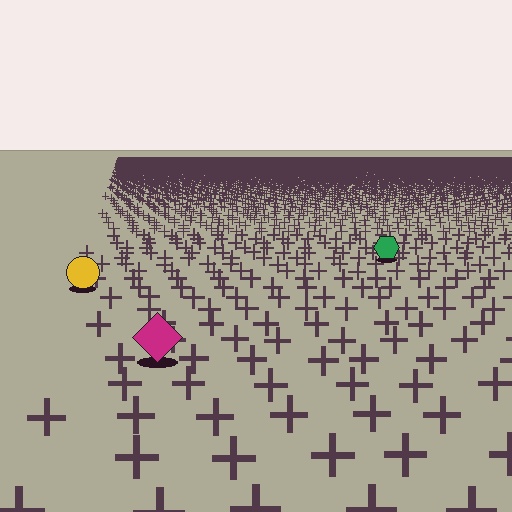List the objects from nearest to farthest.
From nearest to farthest: the magenta diamond, the yellow circle, the green hexagon.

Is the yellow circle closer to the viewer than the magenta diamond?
No. The magenta diamond is closer — you can tell from the texture gradient: the ground texture is coarser near it.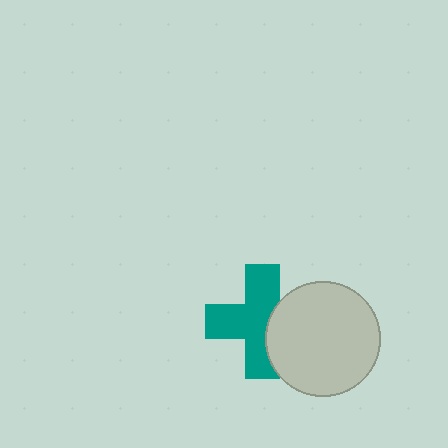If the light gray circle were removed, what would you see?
You would see the complete teal cross.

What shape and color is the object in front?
The object in front is a light gray circle.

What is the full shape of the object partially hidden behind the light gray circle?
The partially hidden object is a teal cross.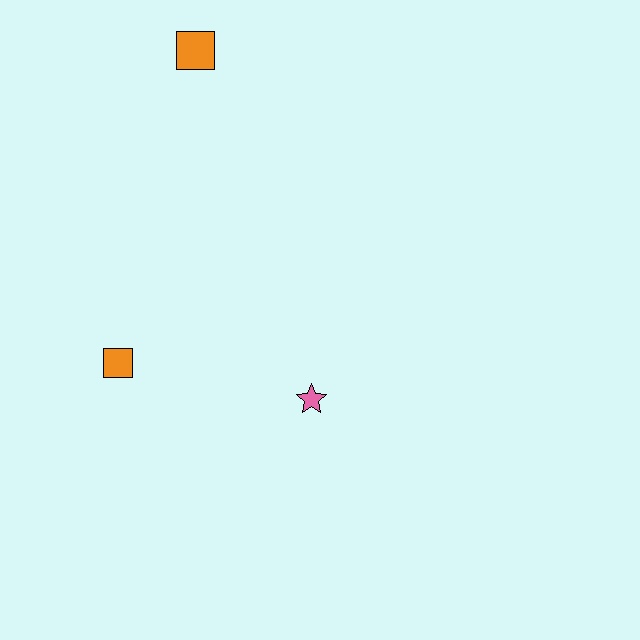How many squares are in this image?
There are 2 squares.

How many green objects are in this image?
There are no green objects.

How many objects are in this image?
There are 3 objects.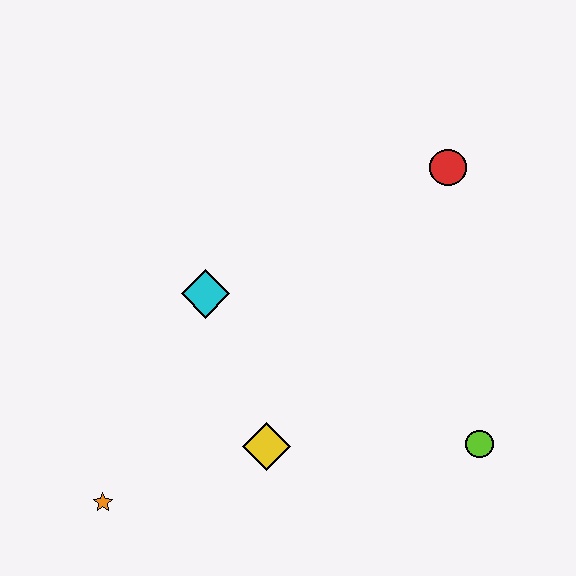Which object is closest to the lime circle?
The yellow diamond is closest to the lime circle.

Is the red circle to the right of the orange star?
Yes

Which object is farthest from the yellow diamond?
The red circle is farthest from the yellow diamond.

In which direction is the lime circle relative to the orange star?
The lime circle is to the right of the orange star.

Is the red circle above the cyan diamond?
Yes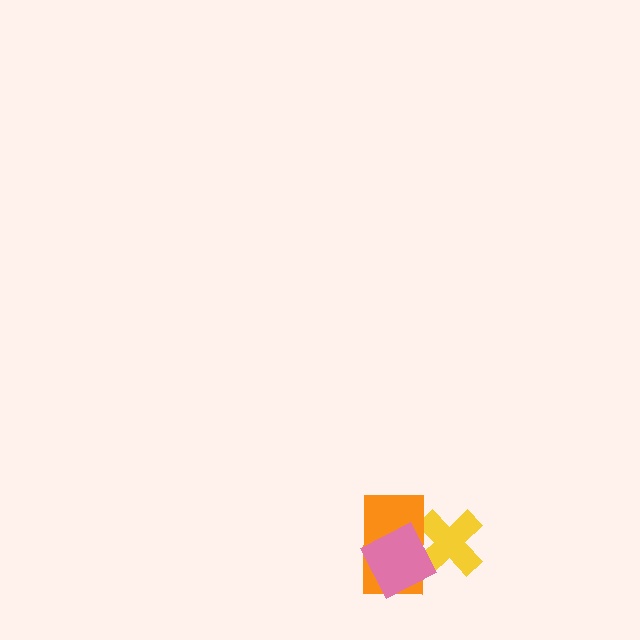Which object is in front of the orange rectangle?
The pink diamond is in front of the orange rectangle.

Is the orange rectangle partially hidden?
Yes, it is partially covered by another shape.